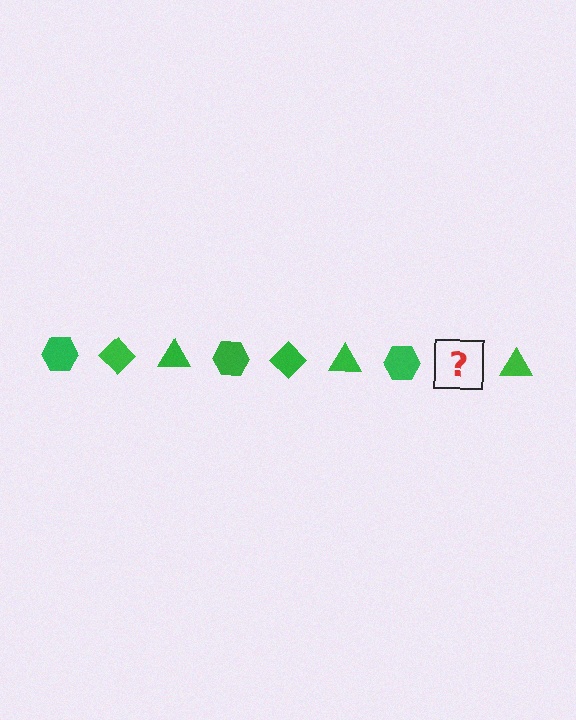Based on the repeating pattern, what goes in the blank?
The blank should be a green diamond.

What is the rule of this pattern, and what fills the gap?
The rule is that the pattern cycles through hexagon, diamond, triangle shapes in green. The gap should be filled with a green diamond.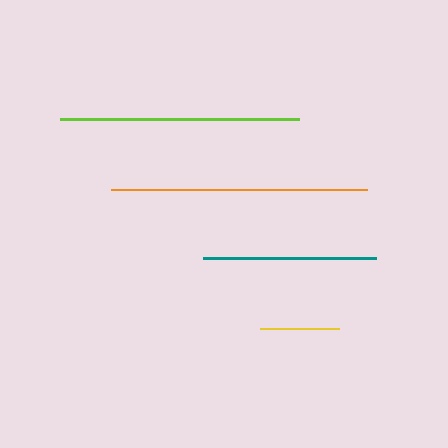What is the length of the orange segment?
The orange segment is approximately 255 pixels long.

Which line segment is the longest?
The orange line is the longest at approximately 255 pixels.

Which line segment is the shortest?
The yellow line is the shortest at approximately 79 pixels.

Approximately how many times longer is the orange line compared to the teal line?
The orange line is approximately 1.5 times the length of the teal line.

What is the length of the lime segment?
The lime segment is approximately 239 pixels long.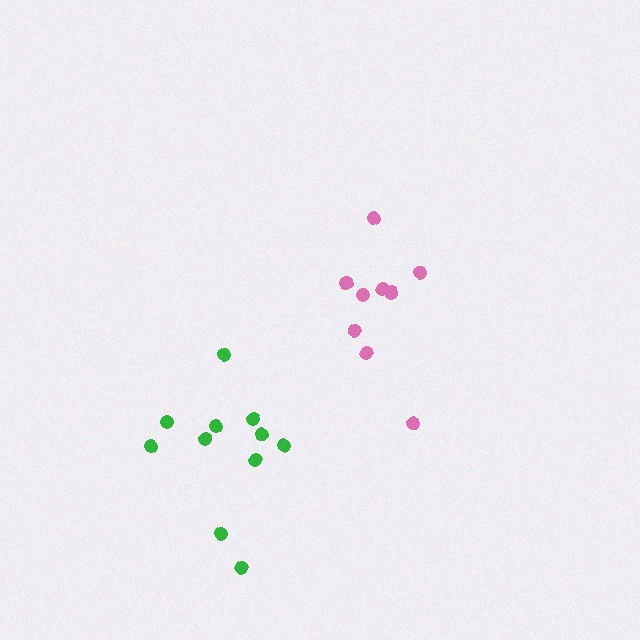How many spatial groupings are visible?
There are 2 spatial groupings.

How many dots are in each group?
Group 1: 10 dots, Group 2: 11 dots (21 total).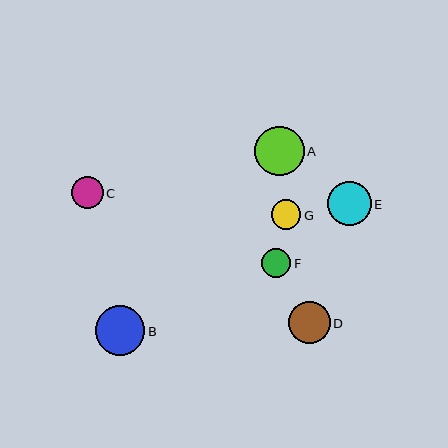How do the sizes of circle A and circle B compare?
Circle A and circle B are approximately the same size.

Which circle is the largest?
Circle A is the largest with a size of approximately 50 pixels.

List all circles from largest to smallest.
From largest to smallest: A, B, E, D, C, G, F.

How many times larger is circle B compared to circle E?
Circle B is approximately 1.1 times the size of circle E.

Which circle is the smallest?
Circle F is the smallest with a size of approximately 29 pixels.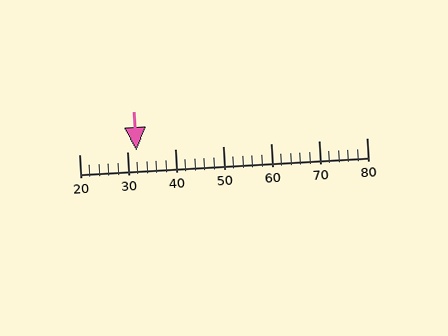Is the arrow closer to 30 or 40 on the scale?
The arrow is closer to 30.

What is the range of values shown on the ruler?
The ruler shows values from 20 to 80.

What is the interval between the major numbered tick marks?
The major tick marks are spaced 10 units apart.